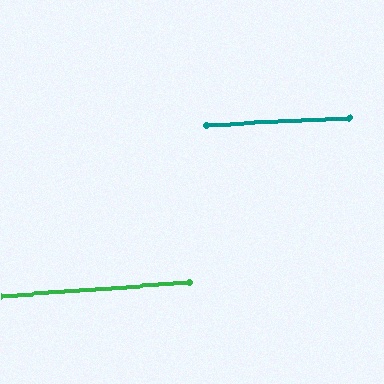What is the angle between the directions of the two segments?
Approximately 1 degree.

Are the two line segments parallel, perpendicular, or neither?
Parallel — their directions differ by only 1.0°.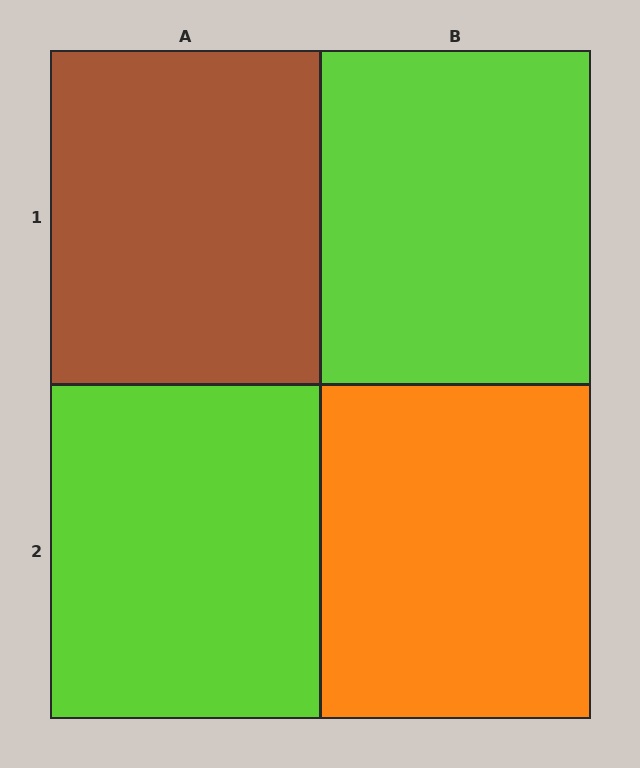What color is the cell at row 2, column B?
Orange.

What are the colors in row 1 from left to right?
Brown, lime.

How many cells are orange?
1 cell is orange.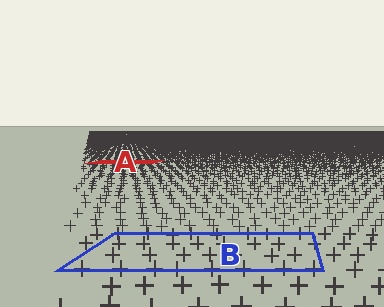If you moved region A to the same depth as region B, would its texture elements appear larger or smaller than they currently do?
They would appear larger. At a closer depth, the same texture elements are projected at a bigger on-screen size.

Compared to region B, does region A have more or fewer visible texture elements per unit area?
Region A has more texture elements per unit area — they are packed more densely because it is farther away.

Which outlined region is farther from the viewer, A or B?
Region A is farther from the viewer — the texture elements inside it appear smaller and more densely packed.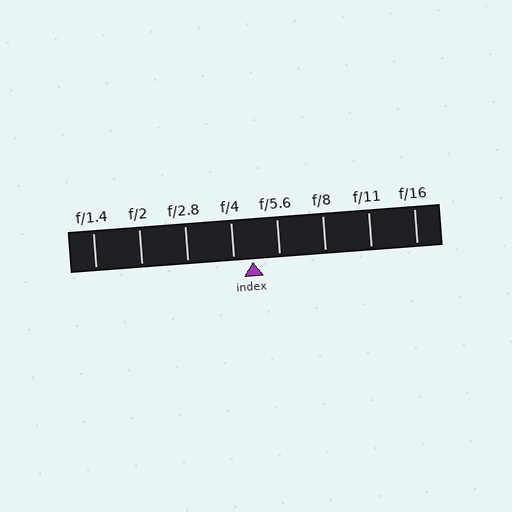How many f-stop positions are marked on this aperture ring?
There are 8 f-stop positions marked.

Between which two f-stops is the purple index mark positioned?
The index mark is between f/4 and f/5.6.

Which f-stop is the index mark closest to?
The index mark is closest to f/4.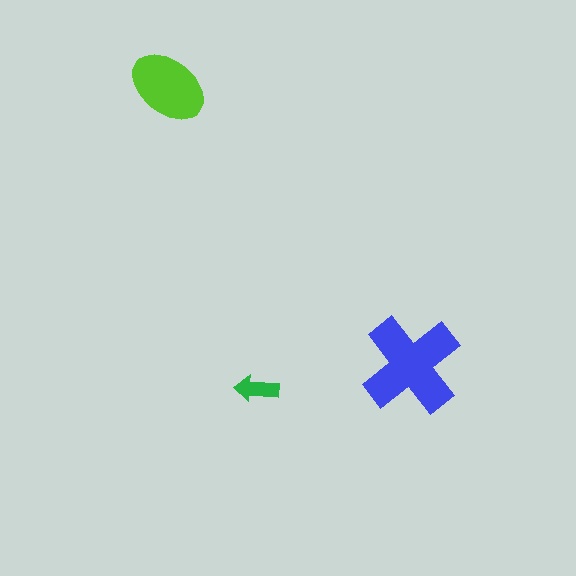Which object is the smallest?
The green arrow.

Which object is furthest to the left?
The lime ellipse is leftmost.